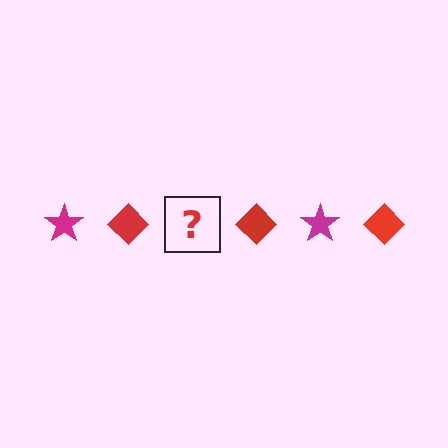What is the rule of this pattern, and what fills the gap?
The rule is that the pattern alternates between magenta star and red diamond. The gap should be filled with a magenta star.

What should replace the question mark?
The question mark should be replaced with a magenta star.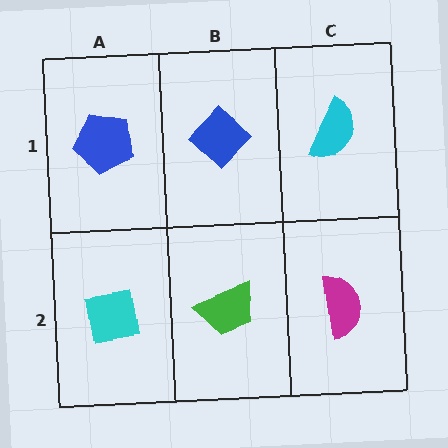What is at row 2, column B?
A green trapezoid.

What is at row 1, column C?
A cyan semicircle.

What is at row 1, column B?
A blue diamond.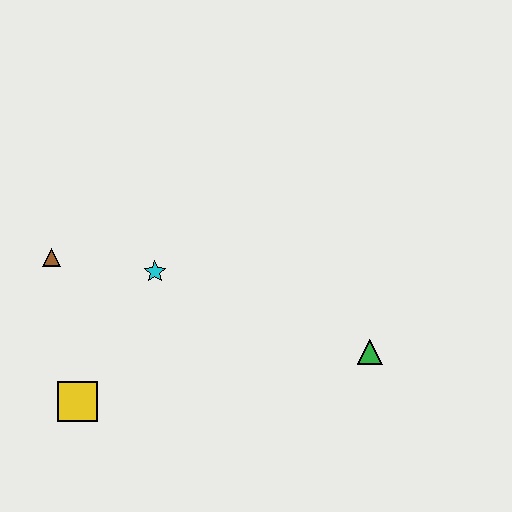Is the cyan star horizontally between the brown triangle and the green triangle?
Yes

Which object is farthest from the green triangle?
The brown triangle is farthest from the green triangle.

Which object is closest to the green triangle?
The cyan star is closest to the green triangle.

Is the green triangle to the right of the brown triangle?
Yes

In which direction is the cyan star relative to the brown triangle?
The cyan star is to the right of the brown triangle.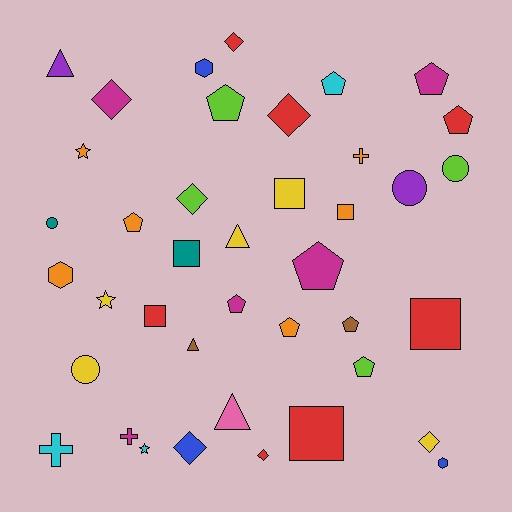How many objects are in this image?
There are 40 objects.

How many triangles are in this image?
There are 4 triangles.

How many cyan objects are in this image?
There are 3 cyan objects.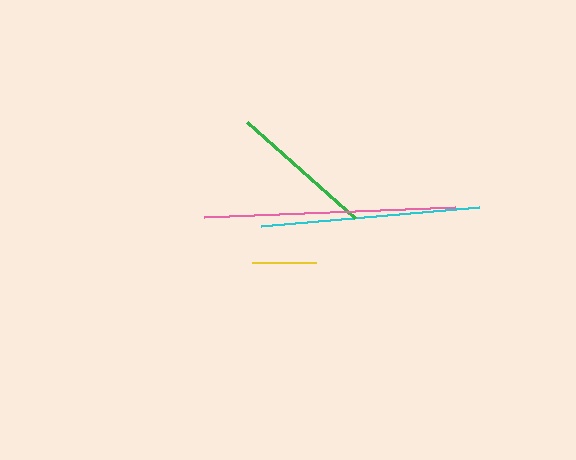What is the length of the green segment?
The green segment is approximately 145 pixels long.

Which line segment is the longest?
The pink line is the longest at approximately 250 pixels.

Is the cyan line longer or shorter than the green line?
The cyan line is longer than the green line.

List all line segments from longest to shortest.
From longest to shortest: pink, cyan, green, yellow.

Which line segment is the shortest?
The yellow line is the shortest at approximately 63 pixels.